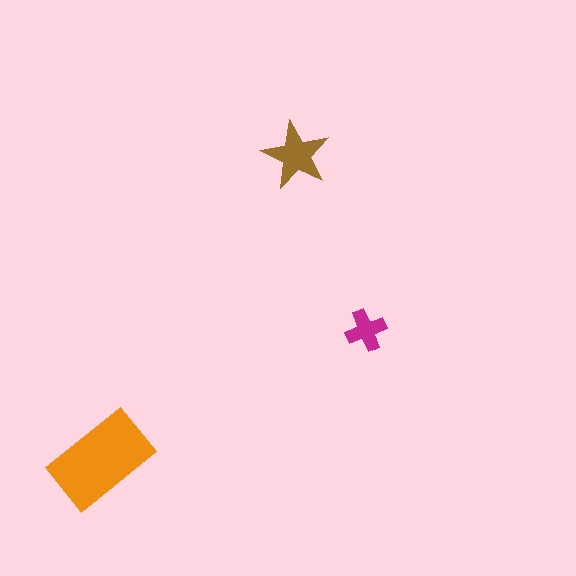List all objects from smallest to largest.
The magenta cross, the brown star, the orange rectangle.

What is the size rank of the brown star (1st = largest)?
2nd.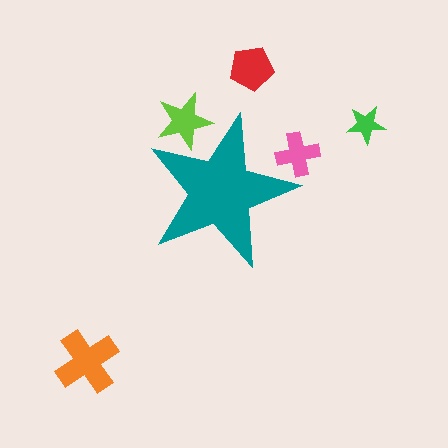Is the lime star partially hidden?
Yes, the lime star is partially hidden behind the teal star.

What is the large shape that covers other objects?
A teal star.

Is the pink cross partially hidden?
Yes, the pink cross is partially hidden behind the teal star.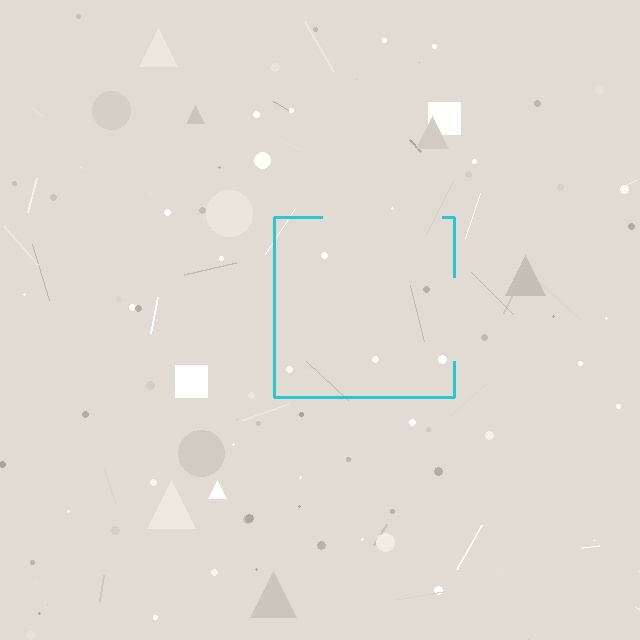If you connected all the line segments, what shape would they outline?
They would outline a square.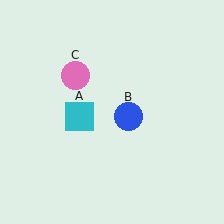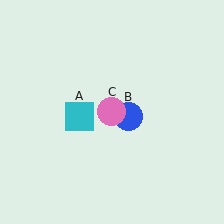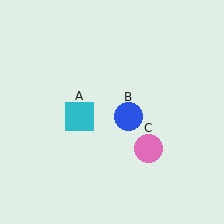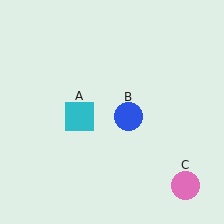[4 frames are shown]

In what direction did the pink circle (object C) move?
The pink circle (object C) moved down and to the right.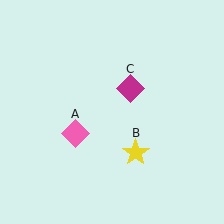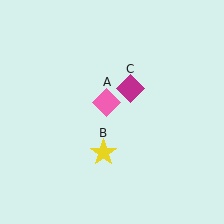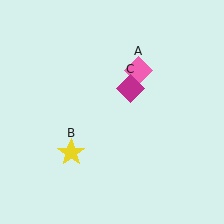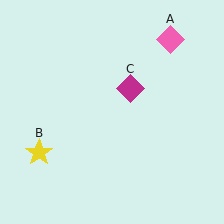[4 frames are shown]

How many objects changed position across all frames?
2 objects changed position: pink diamond (object A), yellow star (object B).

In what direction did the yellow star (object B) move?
The yellow star (object B) moved left.